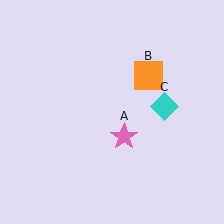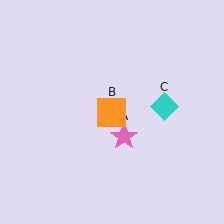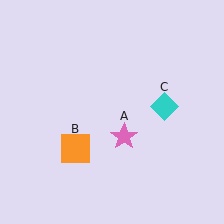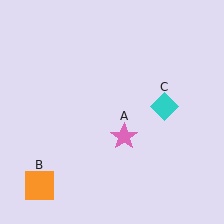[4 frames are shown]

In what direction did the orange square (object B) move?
The orange square (object B) moved down and to the left.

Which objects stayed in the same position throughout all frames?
Pink star (object A) and cyan diamond (object C) remained stationary.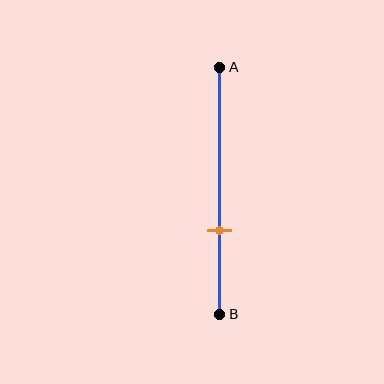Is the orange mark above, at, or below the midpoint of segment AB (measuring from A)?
The orange mark is below the midpoint of segment AB.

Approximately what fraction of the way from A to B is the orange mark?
The orange mark is approximately 65% of the way from A to B.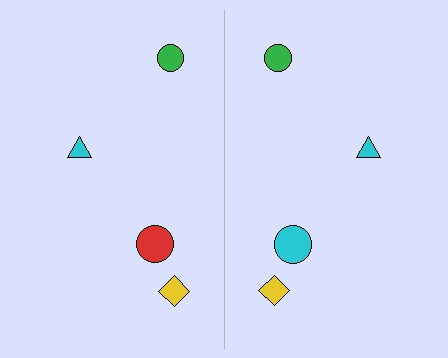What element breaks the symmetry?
The cyan circle on the right side breaks the symmetry — its mirror counterpart is red.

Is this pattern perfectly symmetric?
No, the pattern is not perfectly symmetric. The cyan circle on the right side breaks the symmetry — its mirror counterpart is red.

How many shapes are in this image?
There are 8 shapes in this image.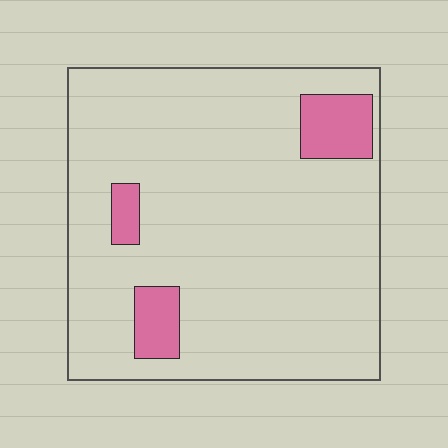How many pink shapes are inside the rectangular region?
3.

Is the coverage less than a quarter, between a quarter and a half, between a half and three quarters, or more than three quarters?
Less than a quarter.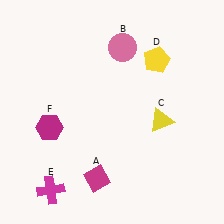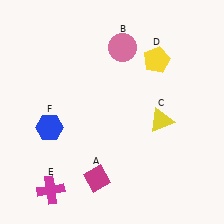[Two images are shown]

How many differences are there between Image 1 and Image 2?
There is 1 difference between the two images.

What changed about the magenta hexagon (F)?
In Image 1, F is magenta. In Image 2, it changed to blue.